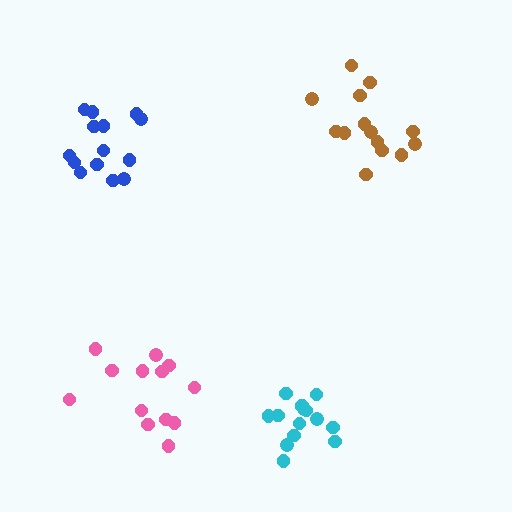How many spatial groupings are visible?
There are 4 spatial groupings.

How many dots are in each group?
Group 1: 14 dots, Group 2: 14 dots, Group 3: 14 dots, Group 4: 15 dots (57 total).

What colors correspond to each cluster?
The clusters are colored: pink, blue, brown, cyan.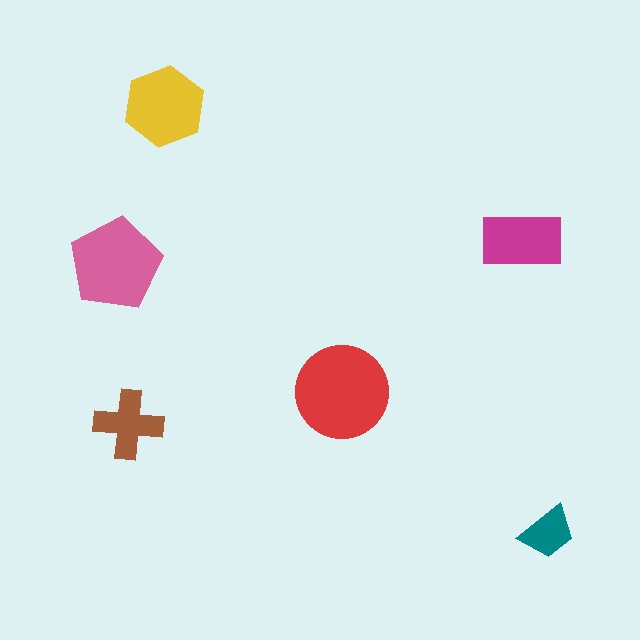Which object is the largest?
The red circle.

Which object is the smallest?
The teal trapezoid.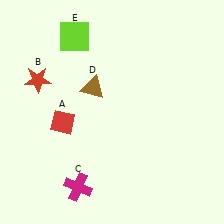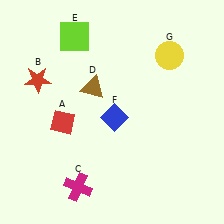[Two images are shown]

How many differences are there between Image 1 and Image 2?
There are 2 differences between the two images.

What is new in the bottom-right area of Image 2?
A blue diamond (F) was added in the bottom-right area of Image 2.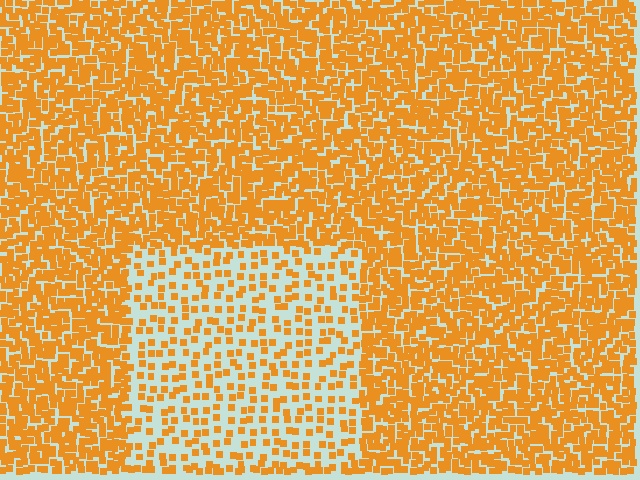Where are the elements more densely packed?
The elements are more densely packed outside the rectangle boundary.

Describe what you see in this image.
The image contains small orange elements arranged at two different densities. A rectangle-shaped region is visible where the elements are less densely packed than the surrounding area.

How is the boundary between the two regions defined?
The boundary is defined by a change in element density (approximately 2.5x ratio). All elements are the same color, size, and shape.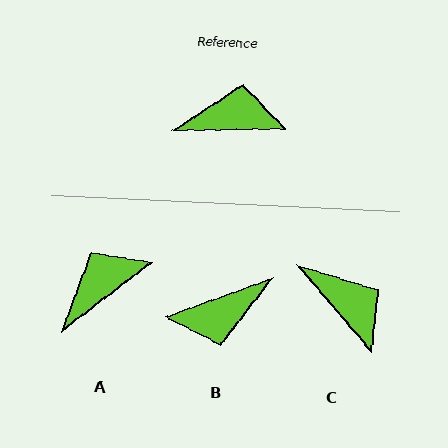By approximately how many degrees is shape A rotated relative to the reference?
Approximately 36 degrees counter-clockwise.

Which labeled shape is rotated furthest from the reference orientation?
B, about 161 degrees away.